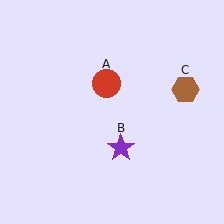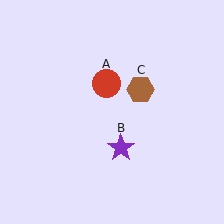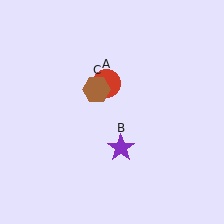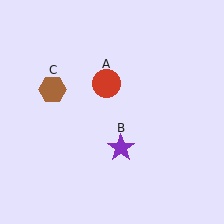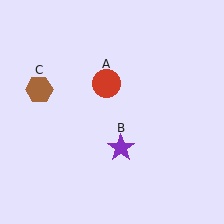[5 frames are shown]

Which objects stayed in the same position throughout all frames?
Red circle (object A) and purple star (object B) remained stationary.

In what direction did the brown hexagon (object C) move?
The brown hexagon (object C) moved left.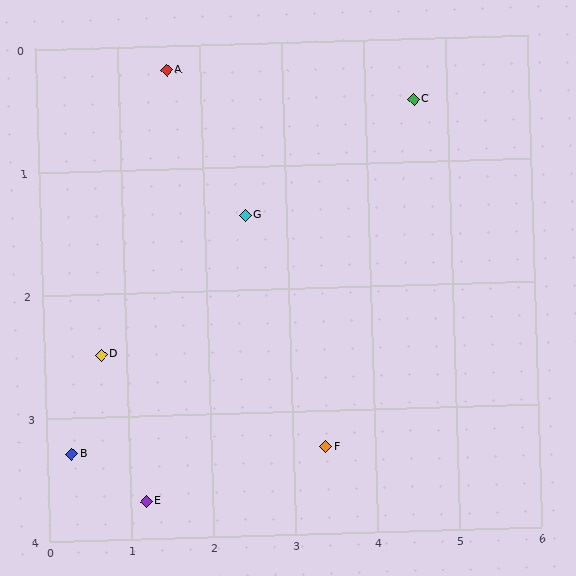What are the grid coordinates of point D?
Point D is at approximately (0.7, 2.5).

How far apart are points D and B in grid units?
Points D and B are about 0.9 grid units apart.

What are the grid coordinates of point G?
Point G is at approximately (2.5, 1.4).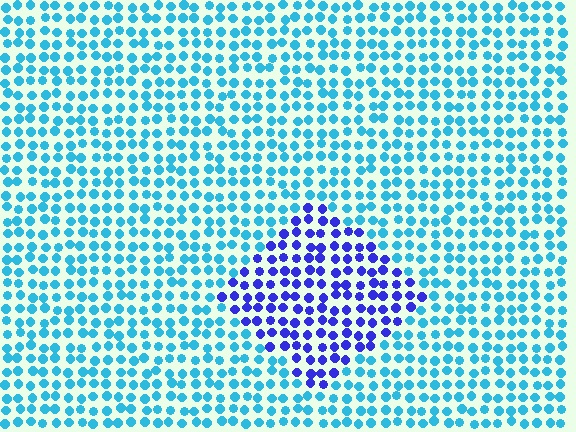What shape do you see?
I see a diamond.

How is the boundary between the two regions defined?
The boundary is defined purely by a slight shift in hue (about 49 degrees). Spacing, size, and orientation are identical on both sides.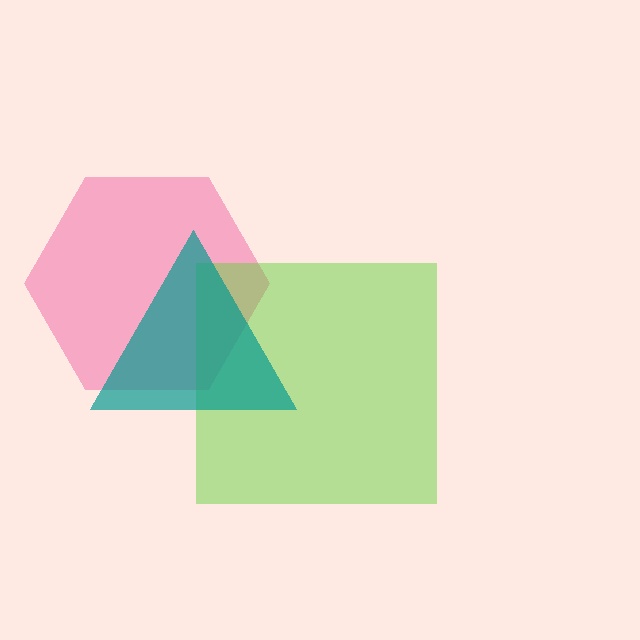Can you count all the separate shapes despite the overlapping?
Yes, there are 3 separate shapes.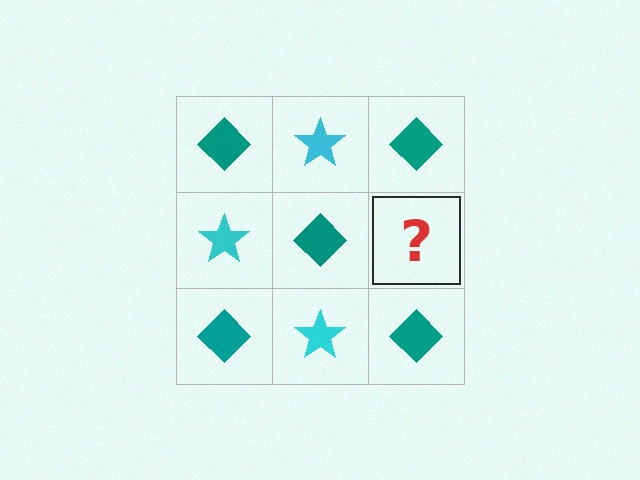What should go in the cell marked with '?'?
The missing cell should contain a cyan star.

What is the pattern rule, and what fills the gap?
The rule is that it alternates teal diamond and cyan star in a checkerboard pattern. The gap should be filled with a cyan star.